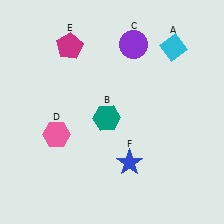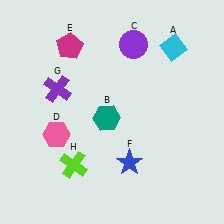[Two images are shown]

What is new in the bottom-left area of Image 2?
A lime cross (H) was added in the bottom-left area of Image 2.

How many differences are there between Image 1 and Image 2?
There are 2 differences between the two images.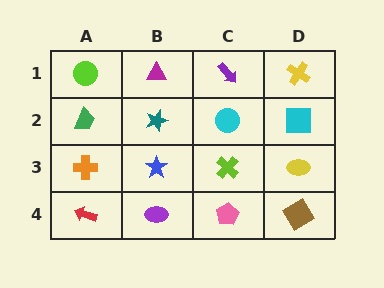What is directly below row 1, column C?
A cyan circle.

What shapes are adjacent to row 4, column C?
A lime cross (row 3, column C), a purple ellipse (row 4, column B), a brown square (row 4, column D).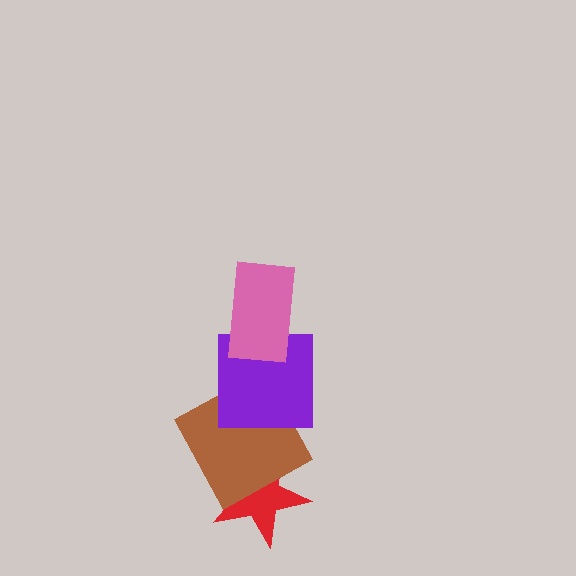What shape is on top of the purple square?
The pink rectangle is on top of the purple square.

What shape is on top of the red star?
The brown square is on top of the red star.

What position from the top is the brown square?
The brown square is 3rd from the top.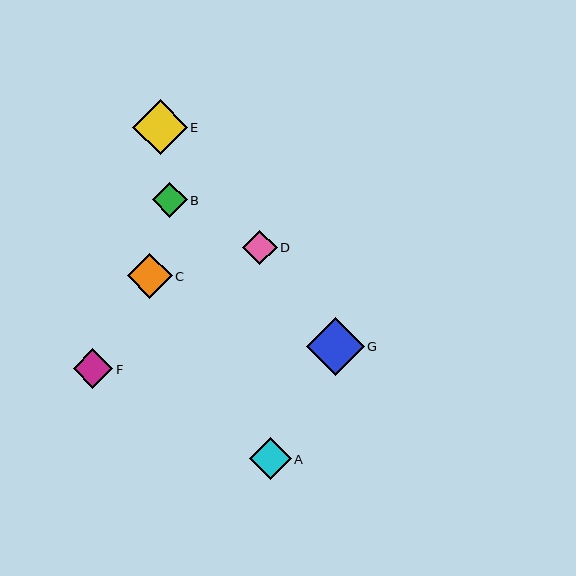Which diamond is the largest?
Diamond G is the largest with a size of approximately 58 pixels.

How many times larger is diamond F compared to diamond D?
Diamond F is approximately 1.2 times the size of diamond D.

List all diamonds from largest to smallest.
From largest to smallest: G, E, C, A, F, B, D.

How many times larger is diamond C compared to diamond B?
Diamond C is approximately 1.3 times the size of diamond B.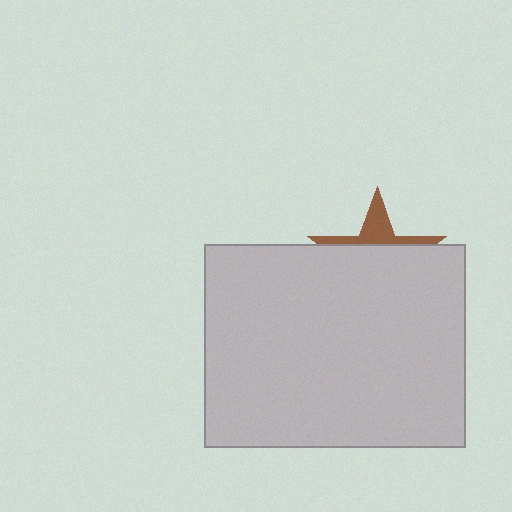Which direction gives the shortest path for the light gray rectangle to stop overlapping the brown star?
Moving down gives the shortest separation.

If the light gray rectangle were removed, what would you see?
You would see the complete brown star.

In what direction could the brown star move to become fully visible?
The brown star could move up. That would shift it out from behind the light gray rectangle entirely.